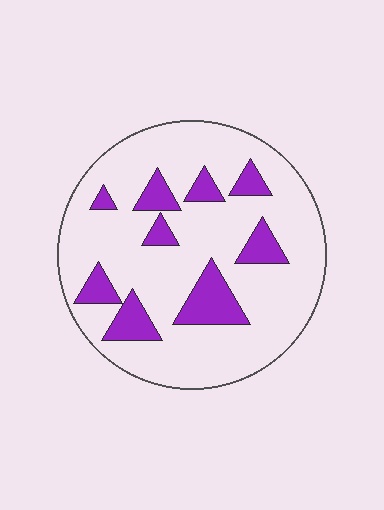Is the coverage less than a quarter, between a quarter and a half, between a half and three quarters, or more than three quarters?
Less than a quarter.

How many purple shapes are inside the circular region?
9.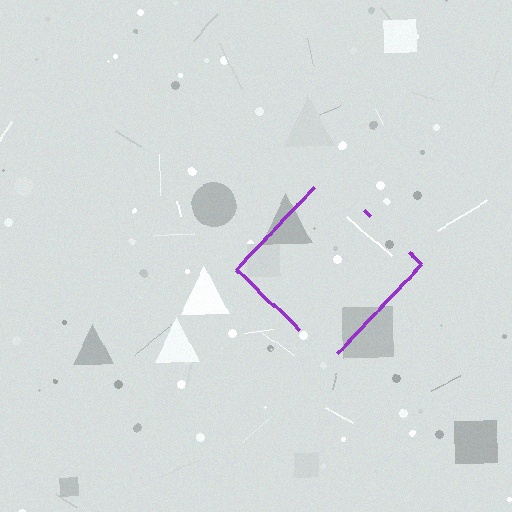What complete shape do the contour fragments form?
The contour fragments form a diamond.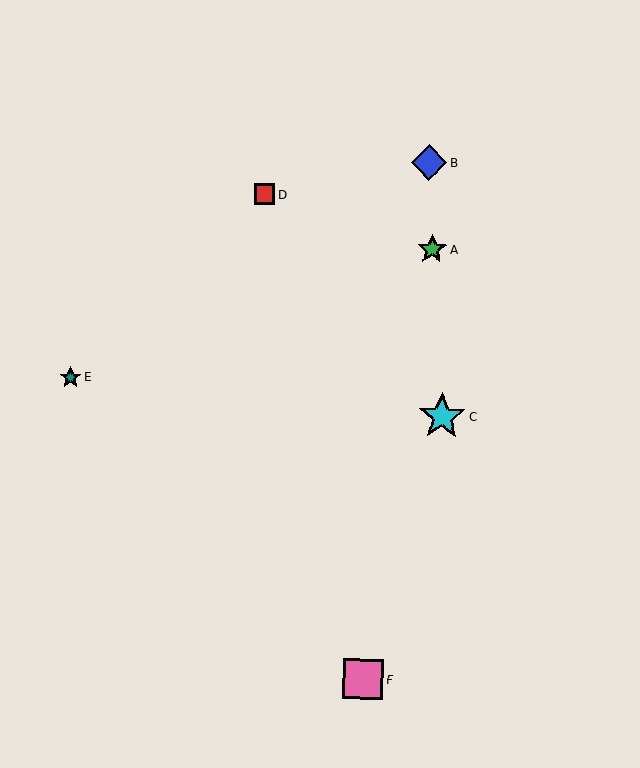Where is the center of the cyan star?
The center of the cyan star is at (442, 416).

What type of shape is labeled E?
Shape E is a teal star.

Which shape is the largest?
The cyan star (labeled C) is the largest.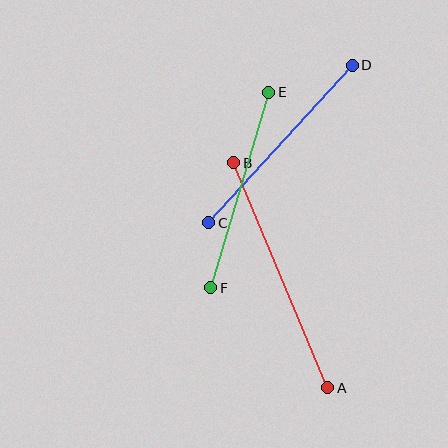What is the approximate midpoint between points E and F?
The midpoint is at approximately (240, 190) pixels.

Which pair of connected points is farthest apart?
Points A and B are farthest apart.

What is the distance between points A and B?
The distance is approximately 244 pixels.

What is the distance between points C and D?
The distance is approximately 213 pixels.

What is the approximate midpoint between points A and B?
The midpoint is at approximately (281, 275) pixels.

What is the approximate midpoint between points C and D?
The midpoint is at approximately (280, 144) pixels.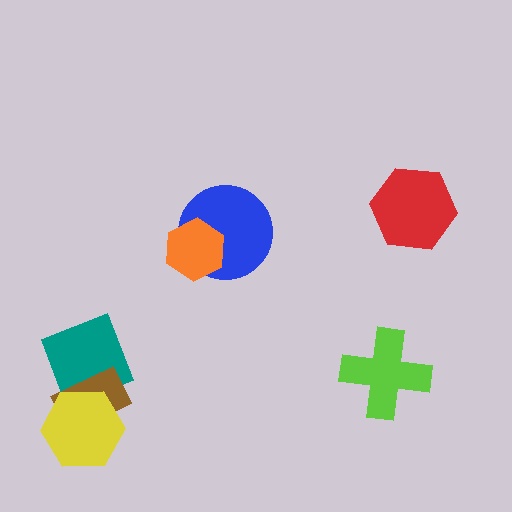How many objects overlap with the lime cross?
0 objects overlap with the lime cross.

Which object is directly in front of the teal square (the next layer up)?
The brown rectangle is directly in front of the teal square.